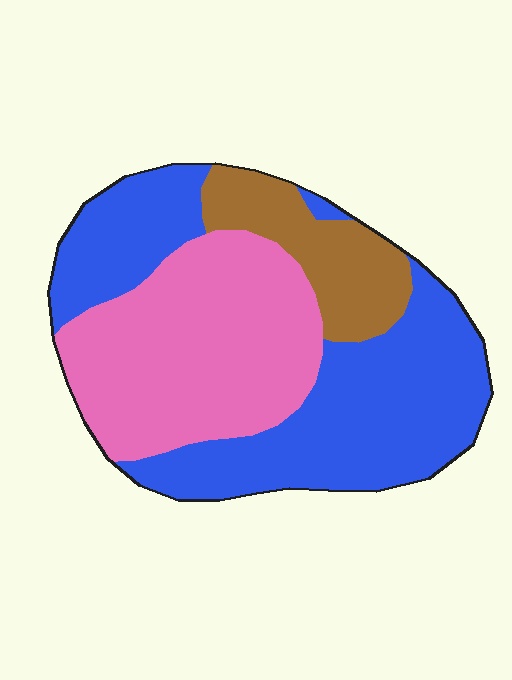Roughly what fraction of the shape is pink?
Pink covers 38% of the shape.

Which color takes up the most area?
Blue, at roughly 45%.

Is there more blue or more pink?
Blue.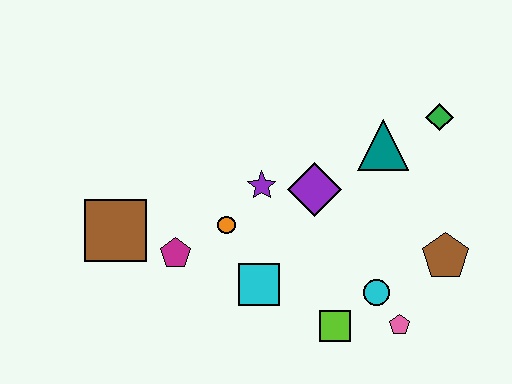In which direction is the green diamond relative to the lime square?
The green diamond is above the lime square.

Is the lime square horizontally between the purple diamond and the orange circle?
No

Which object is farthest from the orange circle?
The green diamond is farthest from the orange circle.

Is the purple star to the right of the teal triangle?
No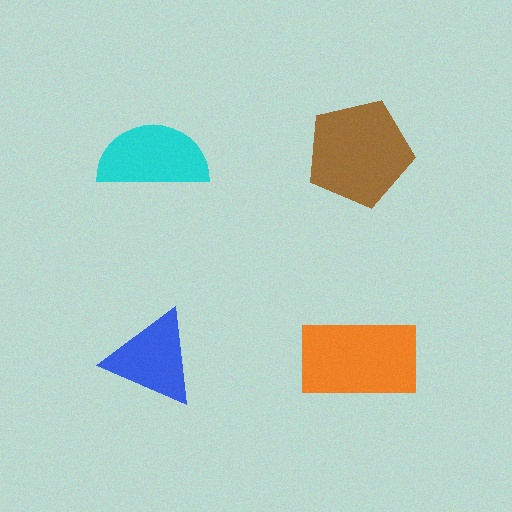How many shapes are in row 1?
2 shapes.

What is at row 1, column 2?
A brown pentagon.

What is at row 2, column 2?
An orange rectangle.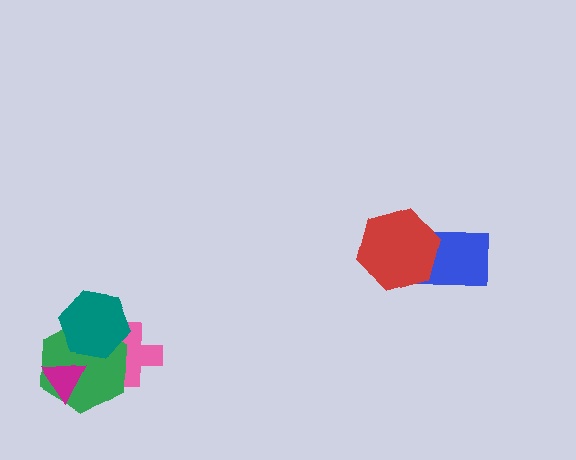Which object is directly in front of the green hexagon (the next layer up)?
The magenta triangle is directly in front of the green hexagon.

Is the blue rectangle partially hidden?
Yes, it is partially covered by another shape.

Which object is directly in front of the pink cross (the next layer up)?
The green hexagon is directly in front of the pink cross.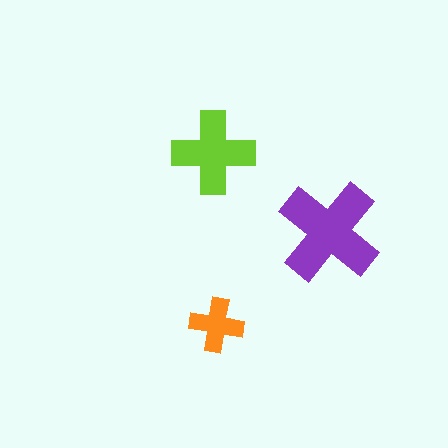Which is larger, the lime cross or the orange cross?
The lime one.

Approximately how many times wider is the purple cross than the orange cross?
About 2 times wider.